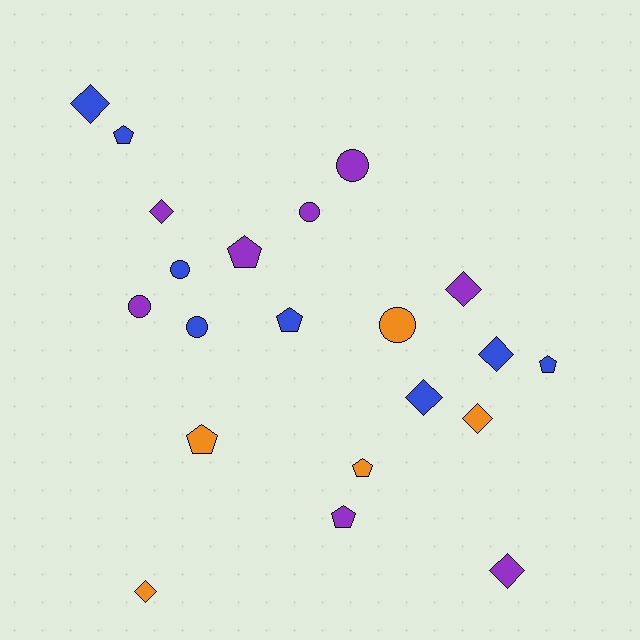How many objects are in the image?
There are 21 objects.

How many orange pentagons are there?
There are 2 orange pentagons.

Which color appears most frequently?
Purple, with 8 objects.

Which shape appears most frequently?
Diamond, with 8 objects.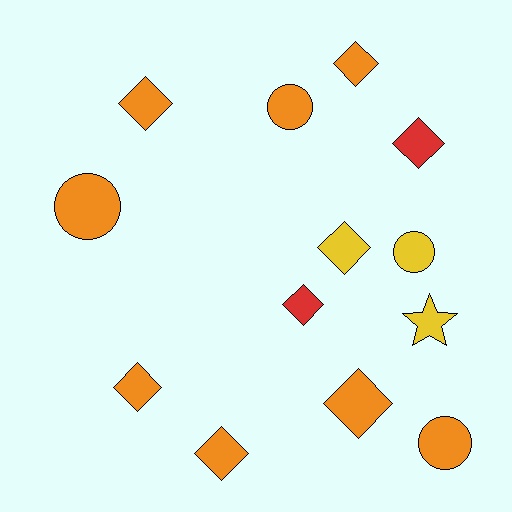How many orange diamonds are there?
There are 5 orange diamonds.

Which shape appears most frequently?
Diamond, with 8 objects.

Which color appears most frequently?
Orange, with 8 objects.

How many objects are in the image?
There are 13 objects.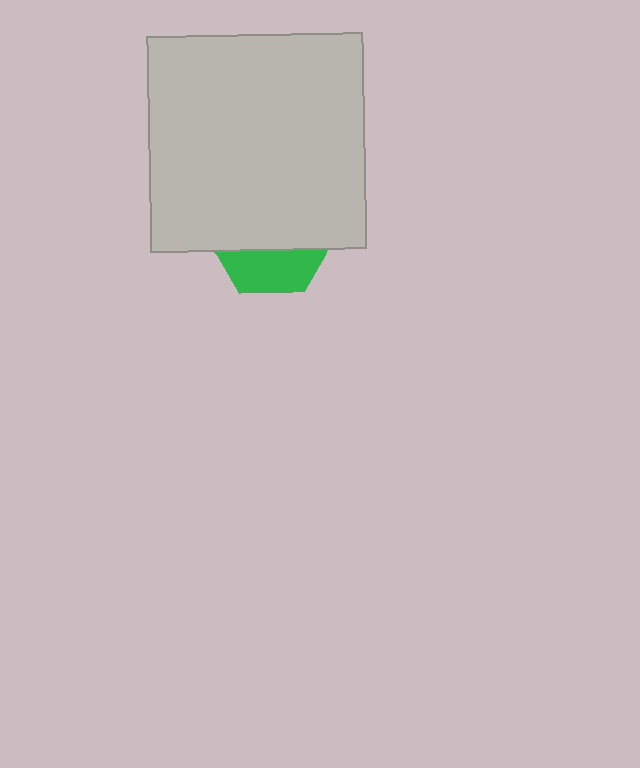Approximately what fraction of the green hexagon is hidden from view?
Roughly 66% of the green hexagon is hidden behind the light gray square.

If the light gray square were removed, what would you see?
You would see the complete green hexagon.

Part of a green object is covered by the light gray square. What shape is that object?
It is a hexagon.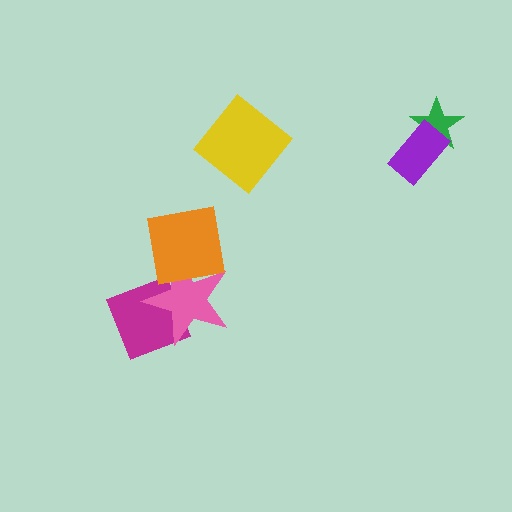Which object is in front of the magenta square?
The pink star is in front of the magenta square.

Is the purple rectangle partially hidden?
No, no other shape covers it.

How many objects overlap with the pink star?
2 objects overlap with the pink star.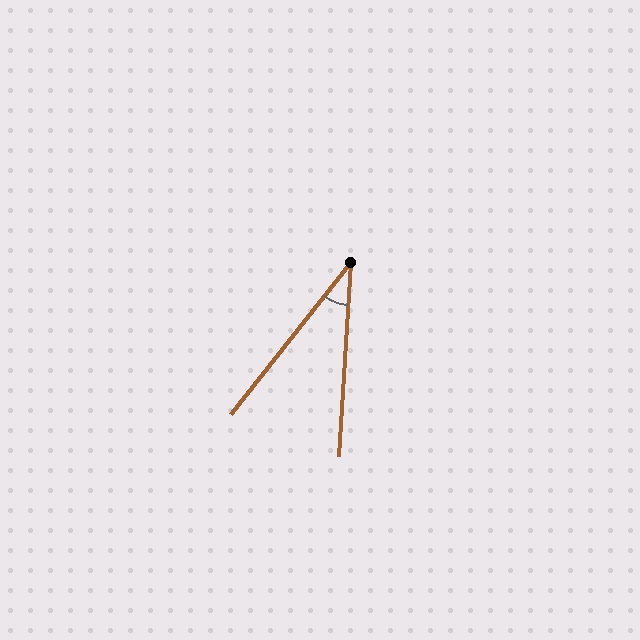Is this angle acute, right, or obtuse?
It is acute.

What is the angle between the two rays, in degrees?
Approximately 35 degrees.